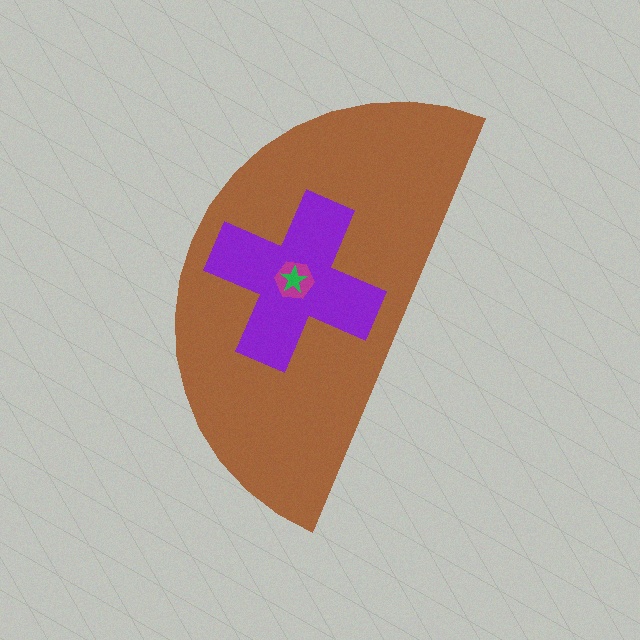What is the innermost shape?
The green star.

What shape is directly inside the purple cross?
The magenta hexagon.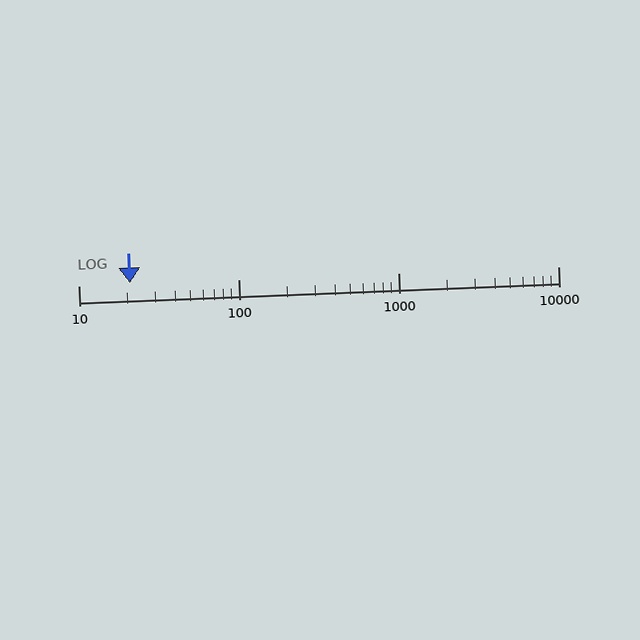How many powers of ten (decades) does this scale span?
The scale spans 3 decades, from 10 to 10000.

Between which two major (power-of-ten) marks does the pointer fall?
The pointer is between 10 and 100.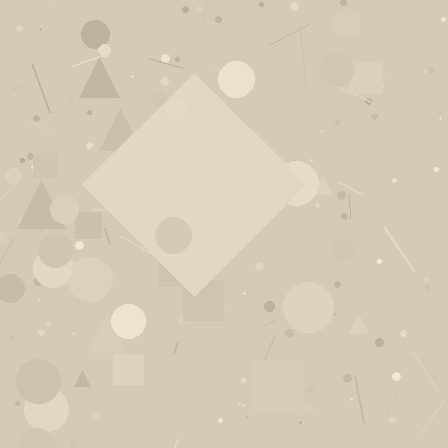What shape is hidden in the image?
A diamond is hidden in the image.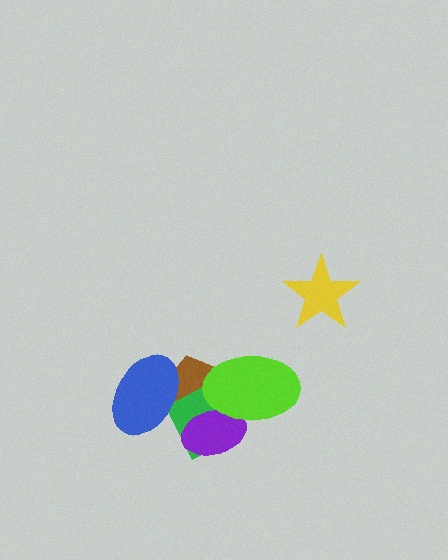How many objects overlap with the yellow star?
0 objects overlap with the yellow star.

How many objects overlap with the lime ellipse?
3 objects overlap with the lime ellipse.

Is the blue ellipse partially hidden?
No, no other shape covers it.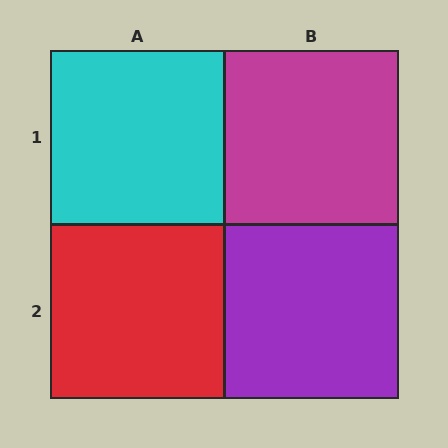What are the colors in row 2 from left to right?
Red, purple.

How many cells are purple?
1 cell is purple.